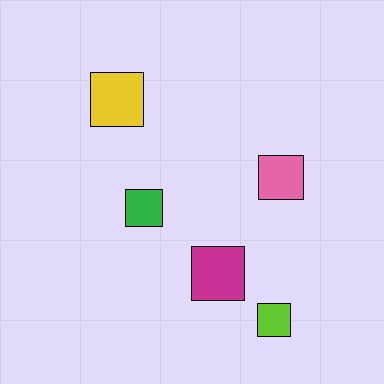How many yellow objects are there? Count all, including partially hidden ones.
There is 1 yellow object.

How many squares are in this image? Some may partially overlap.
There are 5 squares.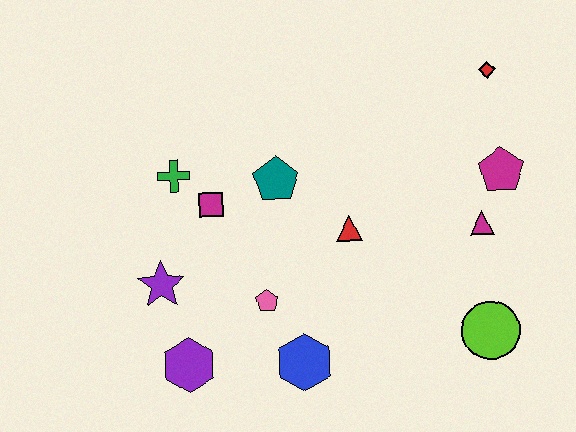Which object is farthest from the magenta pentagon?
The purple hexagon is farthest from the magenta pentagon.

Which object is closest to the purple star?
The purple hexagon is closest to the purple star.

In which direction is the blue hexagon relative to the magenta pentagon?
The blue hexagon is to the left of the magenta pentagon.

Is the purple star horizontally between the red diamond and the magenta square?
No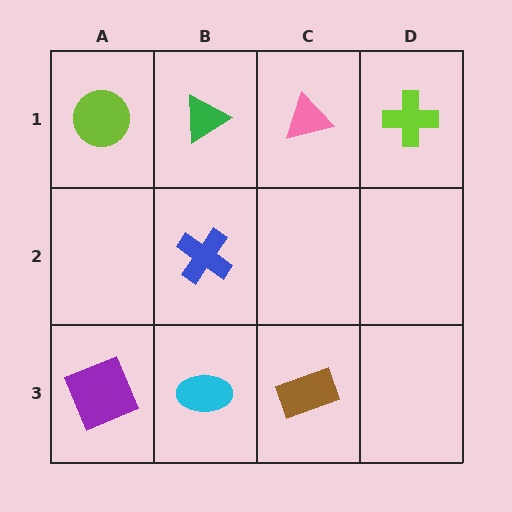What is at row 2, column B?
A blue cross.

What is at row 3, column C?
A brown rectangle.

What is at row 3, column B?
A cyan ellipse.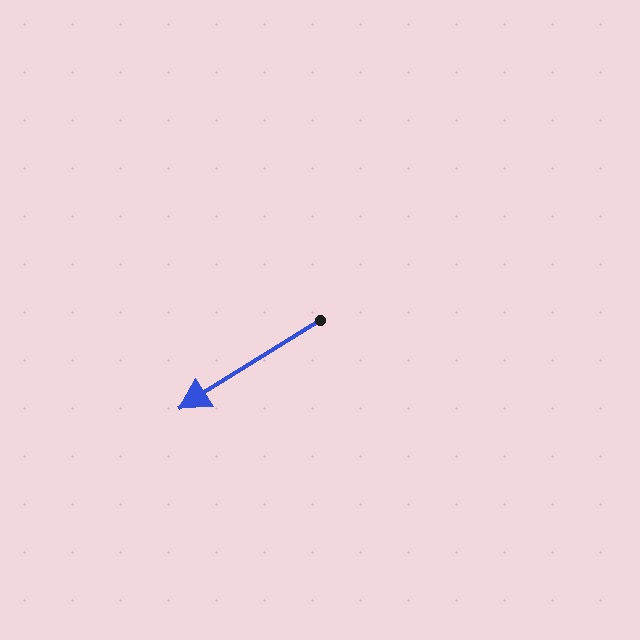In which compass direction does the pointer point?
Southwest.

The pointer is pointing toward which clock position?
Roughly 8 o'clock.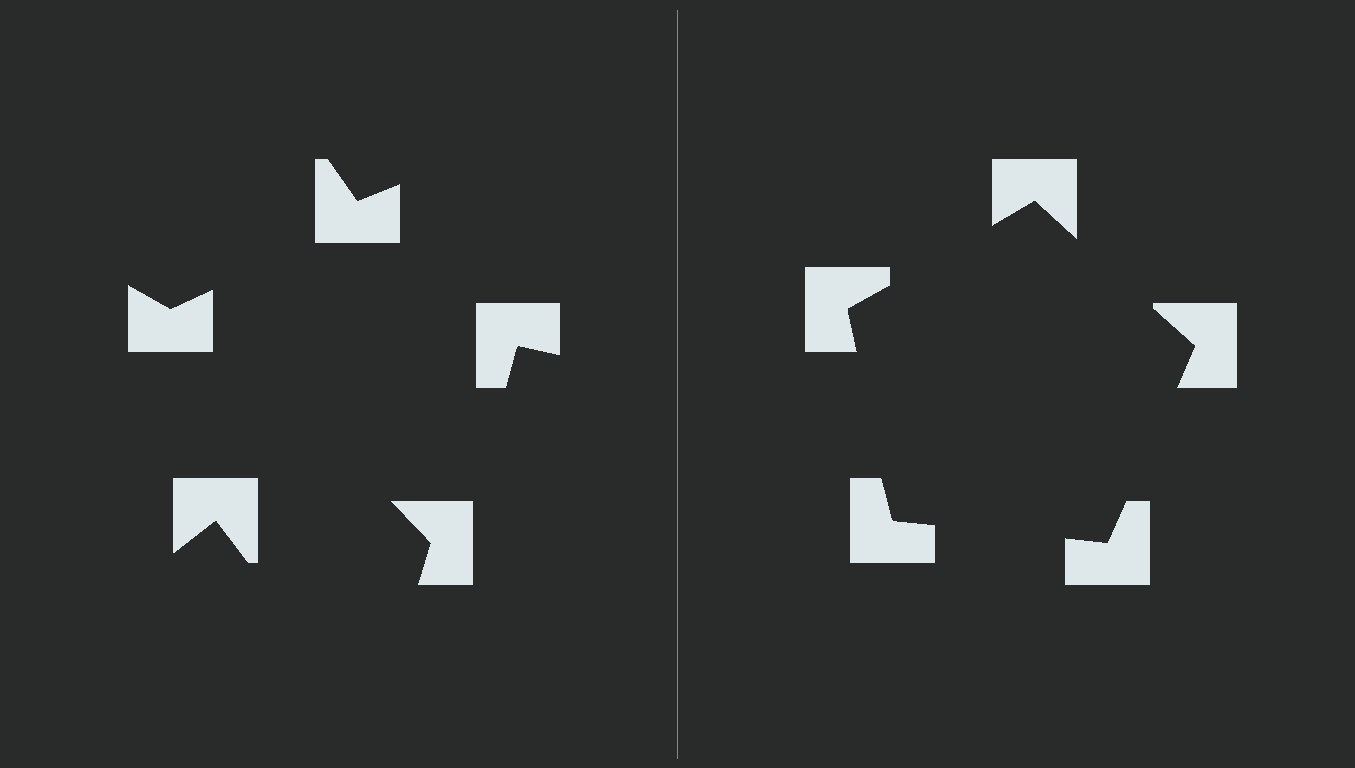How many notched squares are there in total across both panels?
10 — 5 on each side.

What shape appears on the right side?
An illusory pentagon.